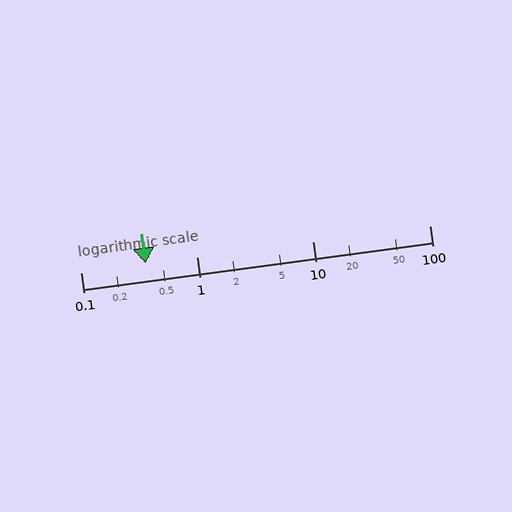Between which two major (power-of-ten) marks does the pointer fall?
The pointer is between 0.1 and 1.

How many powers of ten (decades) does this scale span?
The scale spans 3 decades, from 0.1 to 100.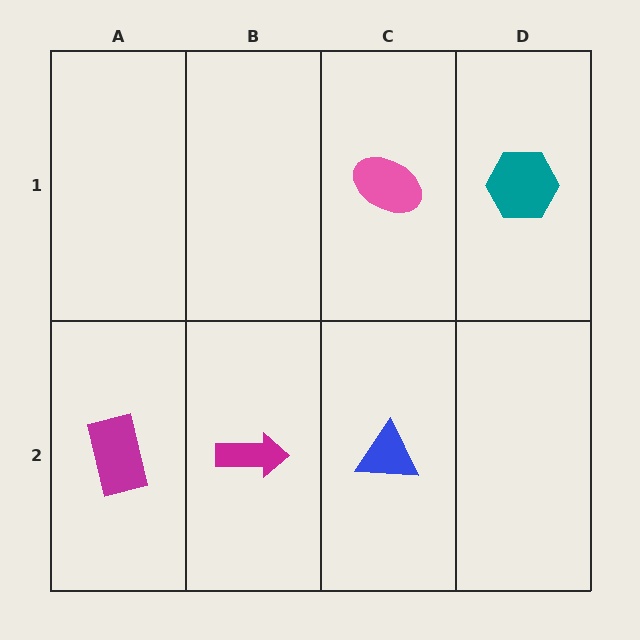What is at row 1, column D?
A teal hexagon.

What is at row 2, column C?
A blue triangle.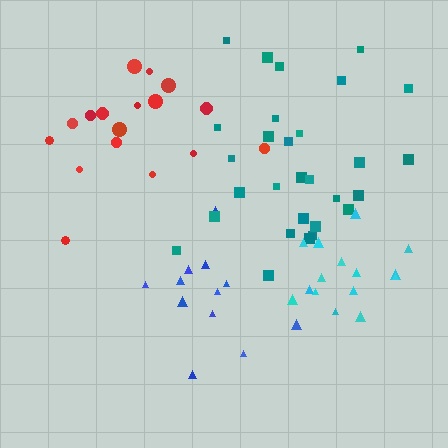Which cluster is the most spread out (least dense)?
Red.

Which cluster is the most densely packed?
Cyan.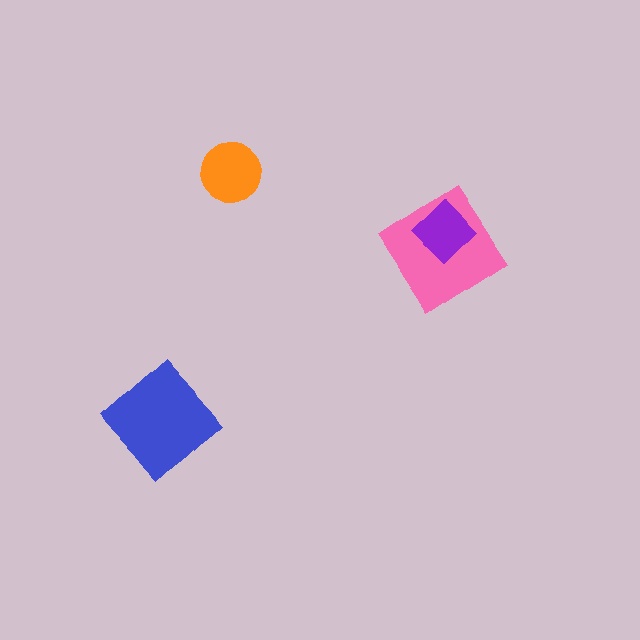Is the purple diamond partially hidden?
No, no other shape covers it.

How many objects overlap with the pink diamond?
1 object overlaps with the pink diamond.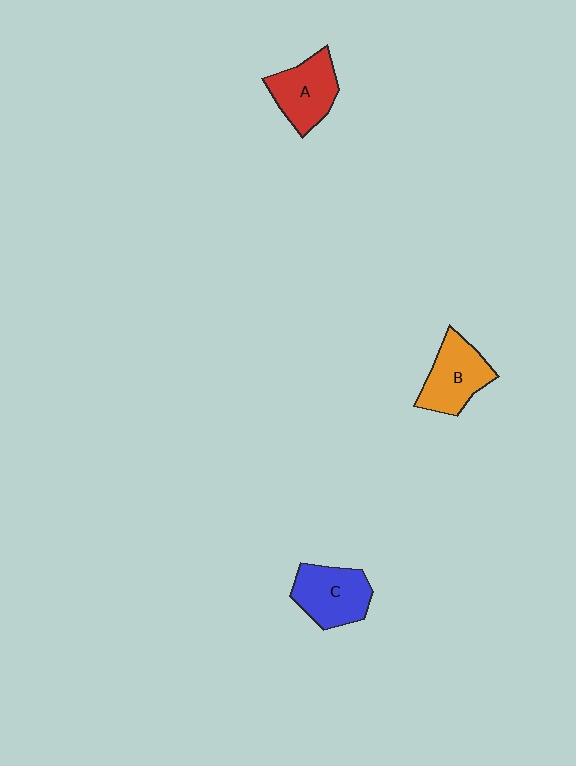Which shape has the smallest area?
Shape A (red).